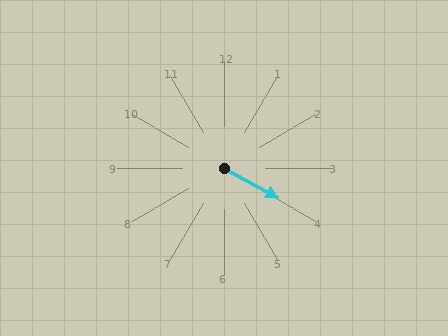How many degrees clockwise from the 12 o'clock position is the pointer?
Approximately 119 degrees.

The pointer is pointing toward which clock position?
Roughly 4 o'clock.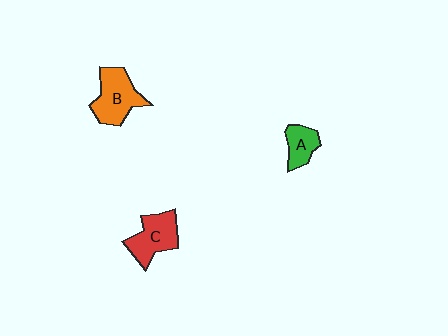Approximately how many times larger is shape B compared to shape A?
Approximately 1.8 times.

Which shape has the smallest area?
Shape A (green).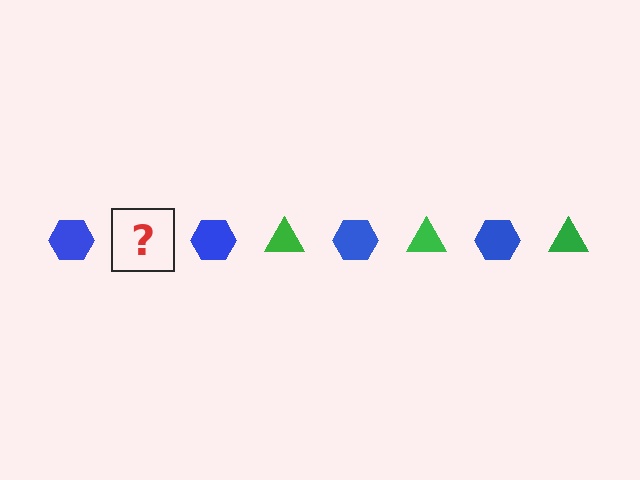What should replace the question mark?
The question mark should be replaced with a green triangle.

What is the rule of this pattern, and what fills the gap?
The rule is that the pattern alternates between blue hexagon and green triangle. The gap should be filled with a green triangle.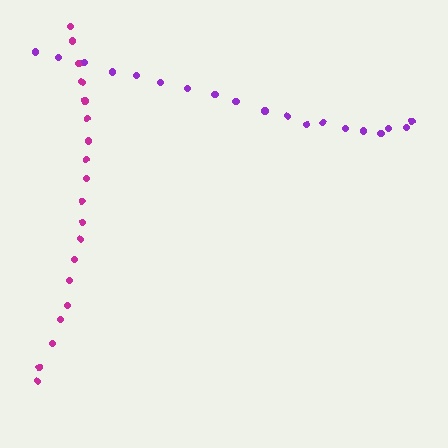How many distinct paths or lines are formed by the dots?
There are 2 distinct paths.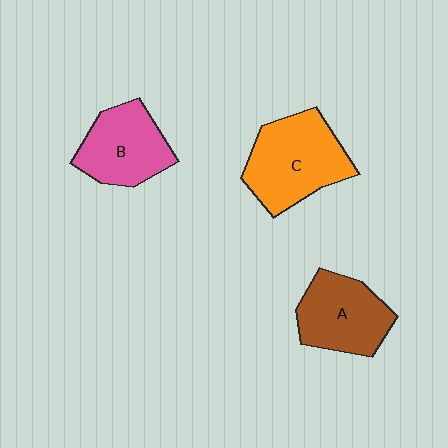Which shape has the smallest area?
Shape B (pink).